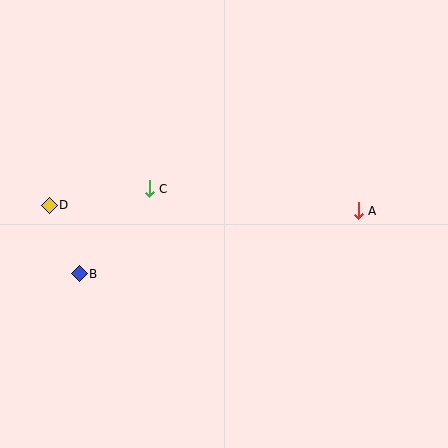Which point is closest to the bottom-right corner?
Point A is closest to the bottom-right corner.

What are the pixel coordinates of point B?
Point B is at (79, 274).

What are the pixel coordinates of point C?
Point C is at (149, 189).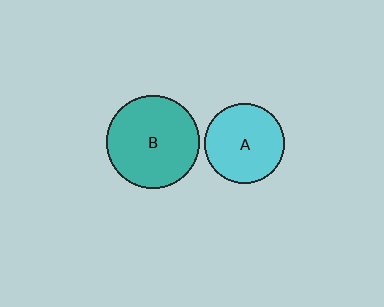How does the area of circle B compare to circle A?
Approximately 1.4 times.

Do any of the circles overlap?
No, none of the circles overlap.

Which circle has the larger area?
Circle B (teal).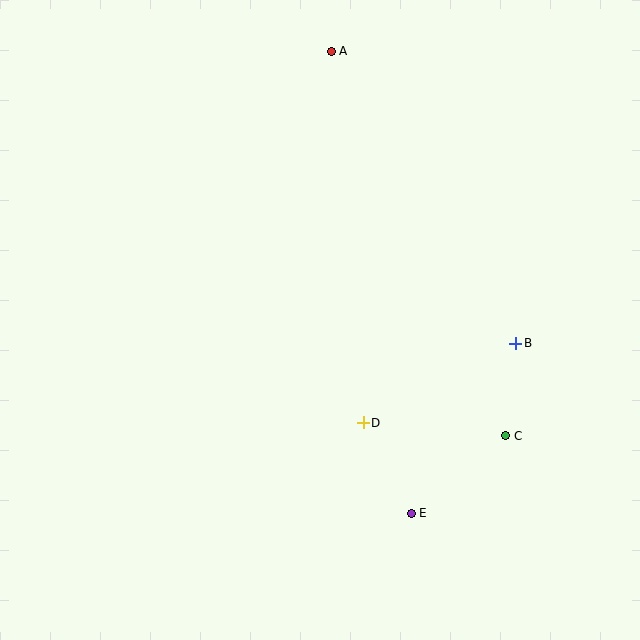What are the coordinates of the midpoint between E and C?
The midpoint between E and C is at (458, 475).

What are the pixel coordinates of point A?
Point A is at (331, 51).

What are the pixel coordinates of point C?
Point C is at (506, 436).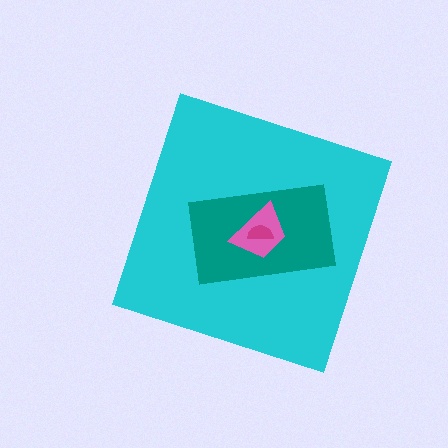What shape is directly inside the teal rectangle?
The pink trapezoid.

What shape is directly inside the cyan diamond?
The teal rectangle.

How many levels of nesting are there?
4.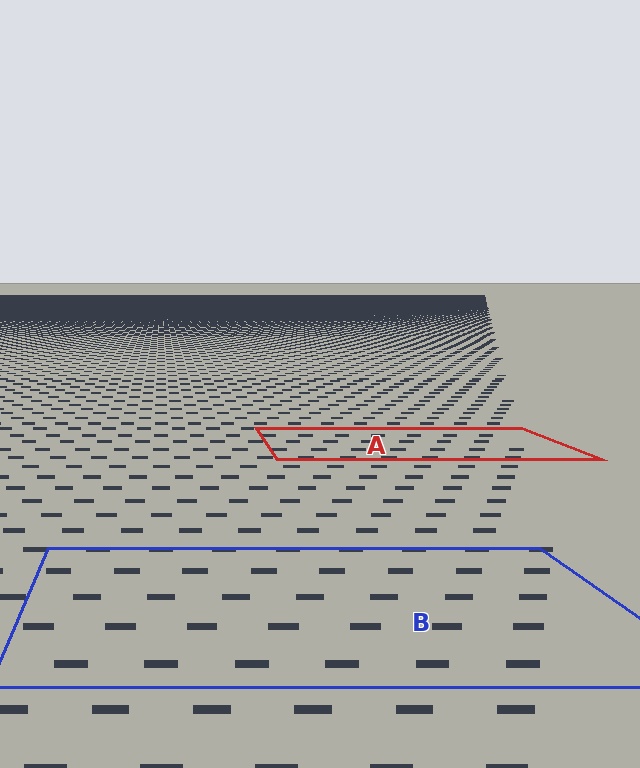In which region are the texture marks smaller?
The texture marks are smaller in region A, because it is farther away.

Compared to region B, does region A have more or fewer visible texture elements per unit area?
Region A has more texture elements per unit area — they are packed more densely because it is farther away.